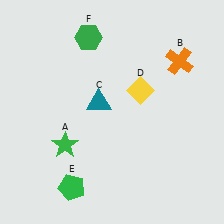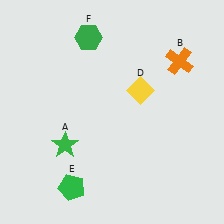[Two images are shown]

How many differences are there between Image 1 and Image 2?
There is 1 difference between the two images.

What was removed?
The teal triangle (C) was removed in Image 2.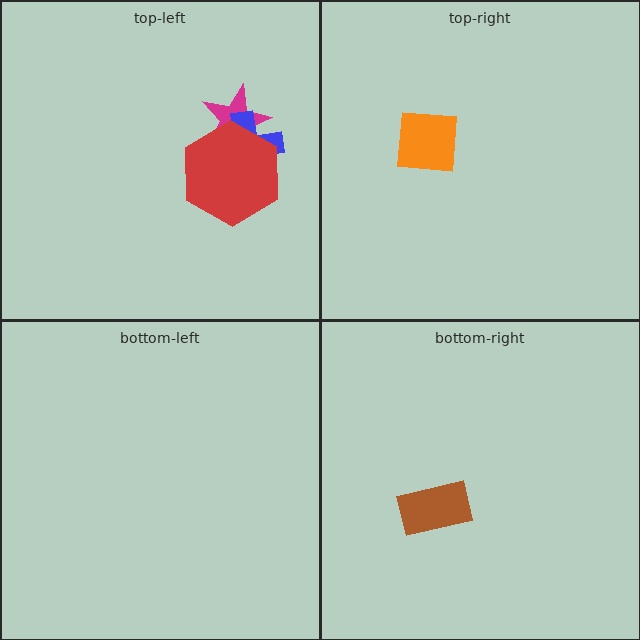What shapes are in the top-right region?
The orange square.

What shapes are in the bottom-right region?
The brown rectangle.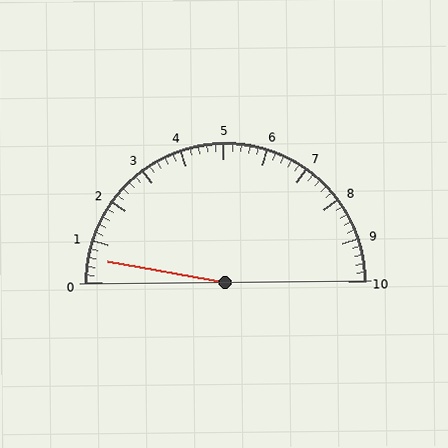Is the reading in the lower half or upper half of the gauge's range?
The reading is in the lower half of the range (0 to 10).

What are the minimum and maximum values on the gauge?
The gauge ranges from 0 to 10.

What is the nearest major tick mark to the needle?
The nearest major tick mark is 1.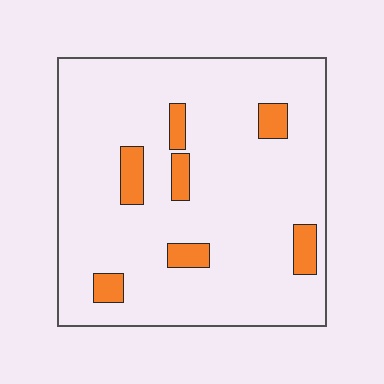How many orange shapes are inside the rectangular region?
7.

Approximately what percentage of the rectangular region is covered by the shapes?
Approximately 10%.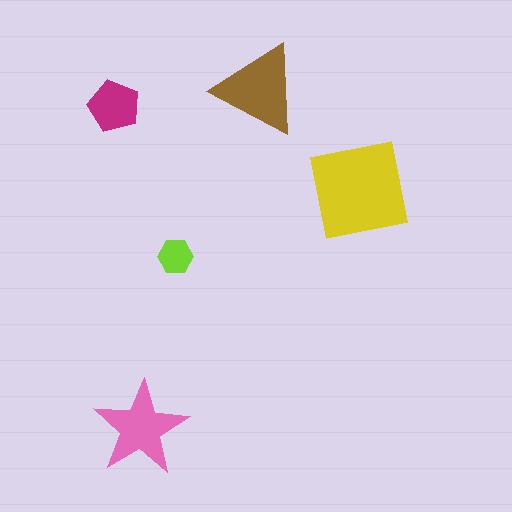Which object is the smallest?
The lime hexagon.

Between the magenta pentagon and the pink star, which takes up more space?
The pink star.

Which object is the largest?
The yellow square.